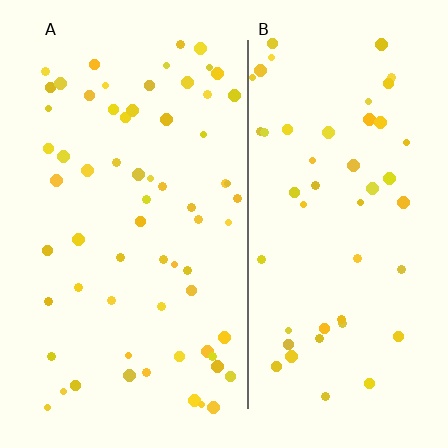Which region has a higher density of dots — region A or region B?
A (the left).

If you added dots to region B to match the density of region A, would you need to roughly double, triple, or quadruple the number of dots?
Approximately double.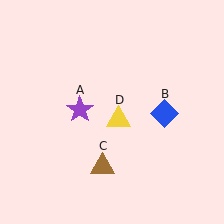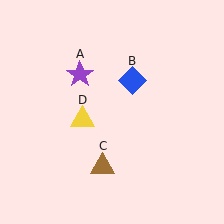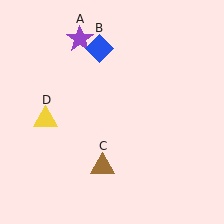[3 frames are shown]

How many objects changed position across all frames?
3 objects changed position: purple star (object A), blue diamond (object B), yellow triangle (object D).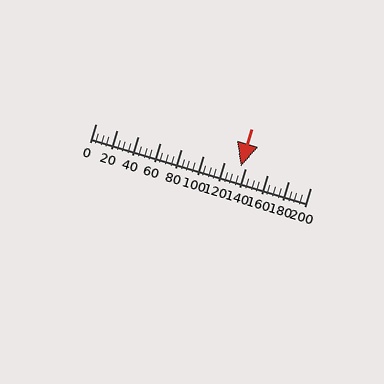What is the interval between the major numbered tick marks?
The major tick marks are spaced 20 units apart.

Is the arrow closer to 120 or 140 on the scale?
The arrow is closer to 140.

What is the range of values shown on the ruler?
The ruler shows values from 0 to 200.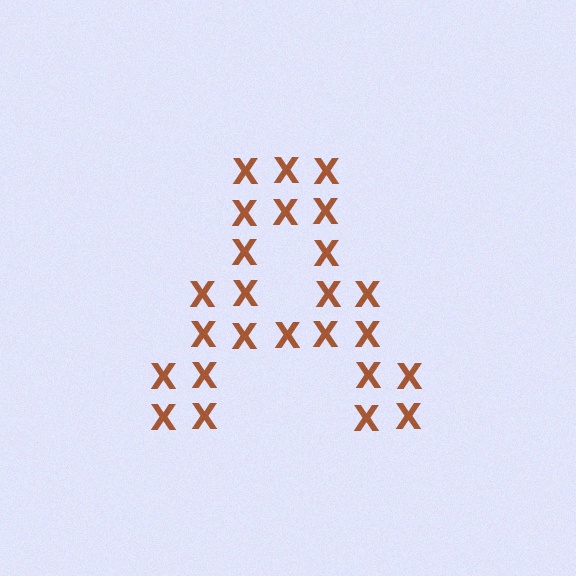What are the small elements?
The small elements are letter X's.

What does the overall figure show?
The overall figure shows the letter A.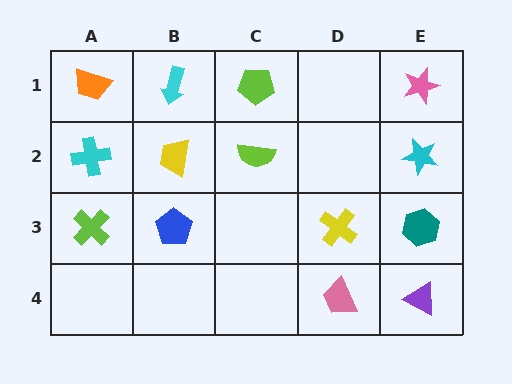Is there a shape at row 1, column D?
No, that cell is empty.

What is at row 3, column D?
A yellow cross.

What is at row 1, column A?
An orange trapezoid.